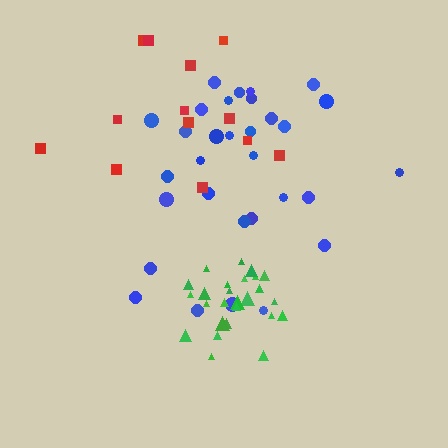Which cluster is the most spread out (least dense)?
Red.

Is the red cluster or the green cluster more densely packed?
Green.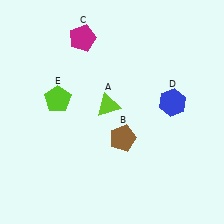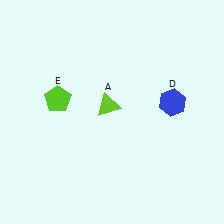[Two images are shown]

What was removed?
The brown pentagon (B), the magenta pentagon (C) were removed in Image 2.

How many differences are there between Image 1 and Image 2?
There are 2 differences between the two images.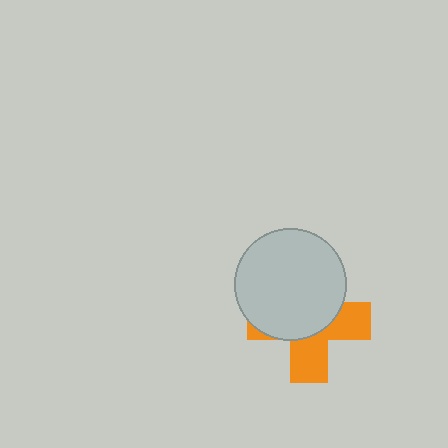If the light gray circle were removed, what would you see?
You would see the complete orange cross.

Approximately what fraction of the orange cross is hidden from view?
Roughly 57% of the orange cross is hidden behind the light gray circle.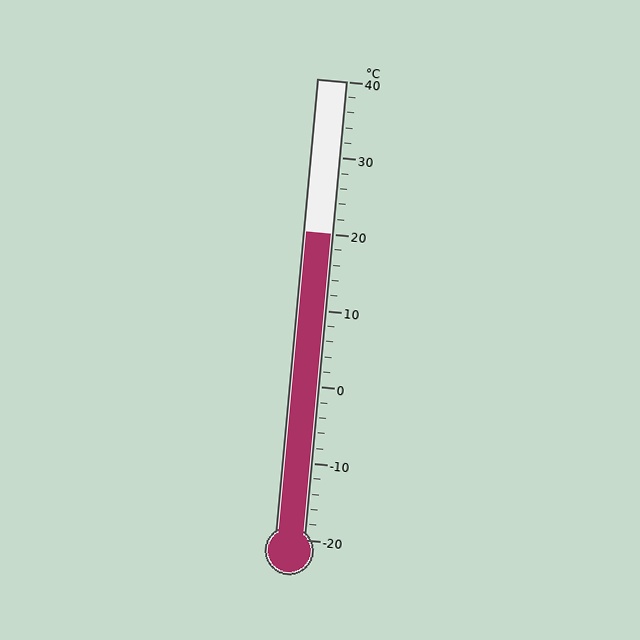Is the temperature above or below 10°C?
The temperature is above 10°C.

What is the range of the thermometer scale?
The thermometer scale ranges from -20°C to 40°C.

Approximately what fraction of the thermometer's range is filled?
The thermometer is filled to approximately 65% of its range.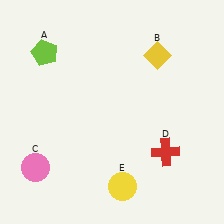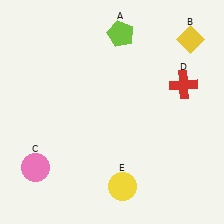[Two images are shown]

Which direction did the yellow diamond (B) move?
The yellow diamond (B) moved right.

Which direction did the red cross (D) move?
The red cross (D) moved up.